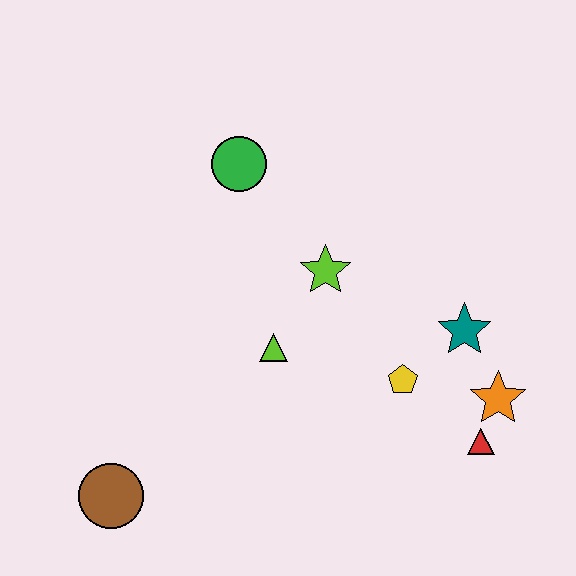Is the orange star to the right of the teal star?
Yes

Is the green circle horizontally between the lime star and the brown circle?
Yes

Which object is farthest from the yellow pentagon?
The brown circle is farthest from the yellow pentagon.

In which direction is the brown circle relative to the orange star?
The brown circle is to the left of the orange star.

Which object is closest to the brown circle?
The lime triangle is closest to the brown circle.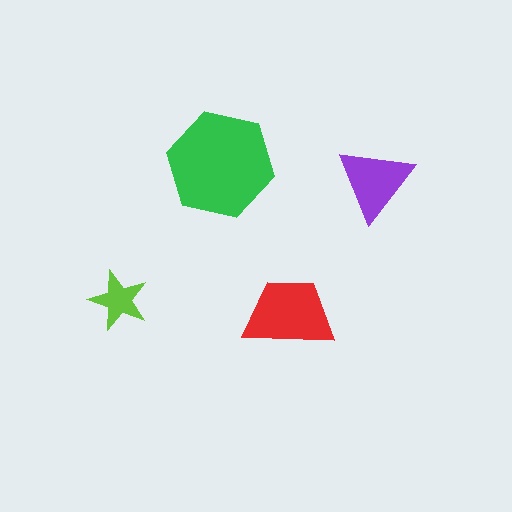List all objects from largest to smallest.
The green hexagon, the red trapezoid, the purple triangle, the lime star.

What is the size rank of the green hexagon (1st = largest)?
1st.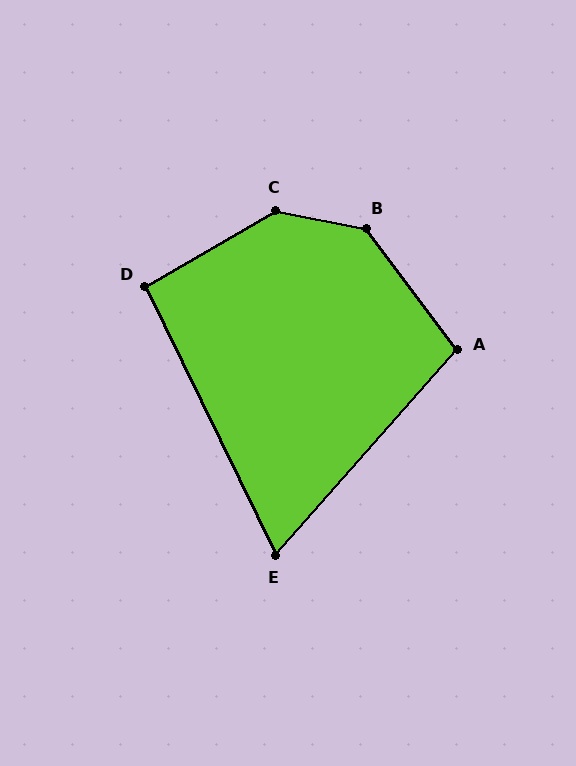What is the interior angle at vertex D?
Approximately 94 degrees (approximately right).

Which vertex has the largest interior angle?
B, at approximately 139 degrees.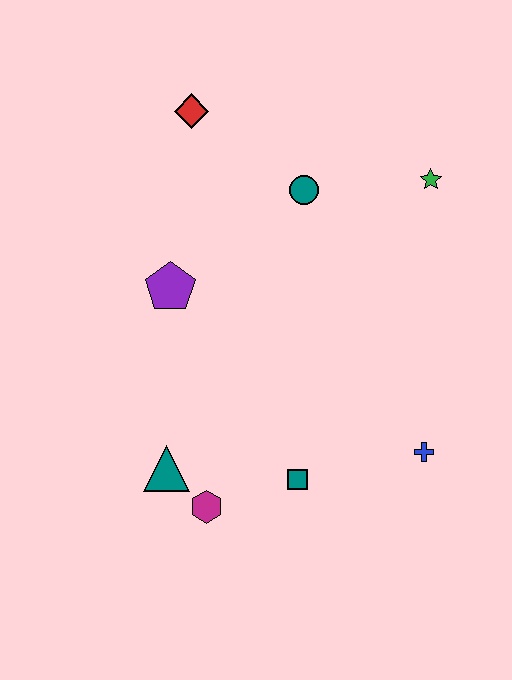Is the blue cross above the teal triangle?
Yes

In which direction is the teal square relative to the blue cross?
The teal square is to the left of the blue cross.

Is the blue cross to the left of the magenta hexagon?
No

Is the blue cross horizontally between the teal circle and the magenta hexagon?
No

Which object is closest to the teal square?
The magenta hexagon is closest to the teal square.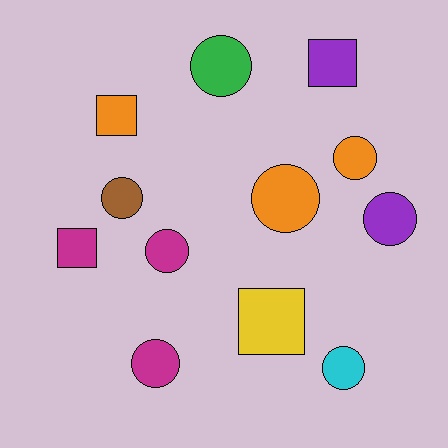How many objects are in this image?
There are 12 objects.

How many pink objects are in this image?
There are no pink objects.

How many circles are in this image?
There are 8 circles.